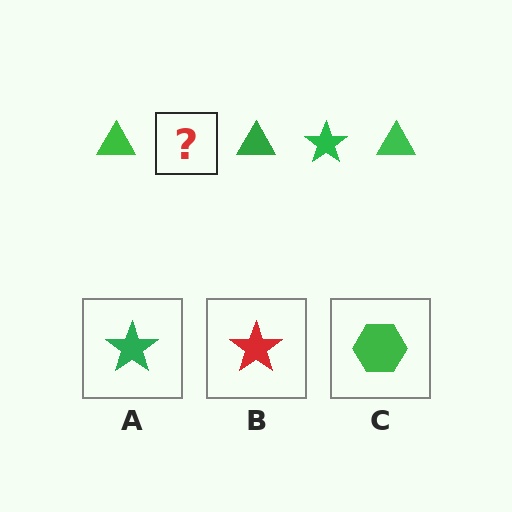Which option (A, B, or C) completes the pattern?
A.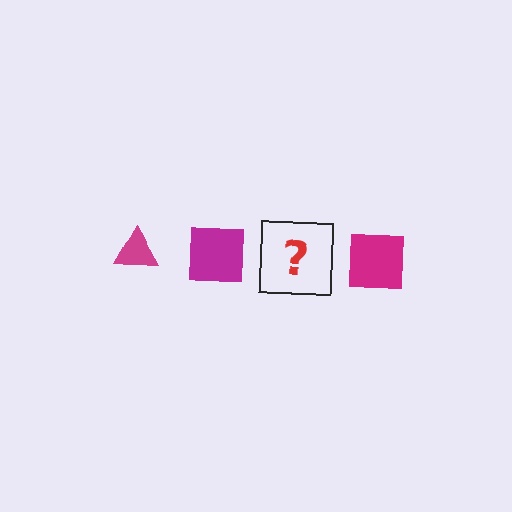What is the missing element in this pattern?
The missing element is a magenta triangle.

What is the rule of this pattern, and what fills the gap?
The rule is that the pattern cycles through triangle, square shapes in magenta. The gap should be filled with a magenta triangle.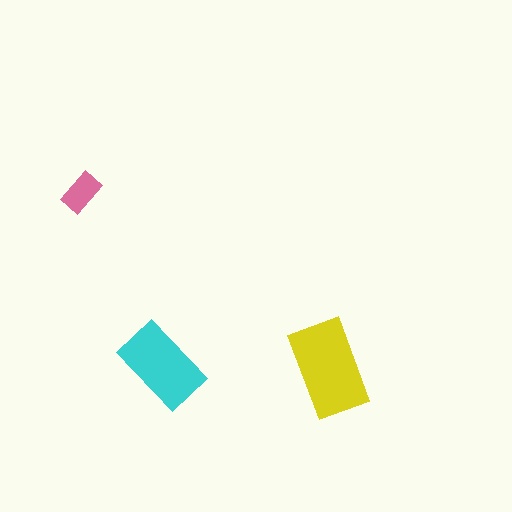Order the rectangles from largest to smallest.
the yellow one, the cyan one, the pink one.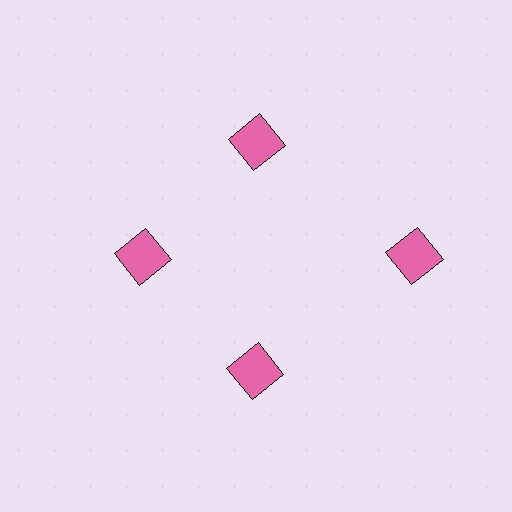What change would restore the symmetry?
The symmetry would be restored by moving it inward, back onto the ring so that all 4 squares sit at equal angles and equal distance from the center.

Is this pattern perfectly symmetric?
No. The 4 pink squares are arranged in a ring, but one element near the 3 o'clock position is pushed outward from the center, breaking the 4-fold rotational symmetry.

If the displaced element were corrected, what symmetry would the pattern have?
It would have 4-fold rotational symmetry — the pattern would map onto itself every 90 degrees.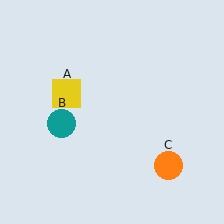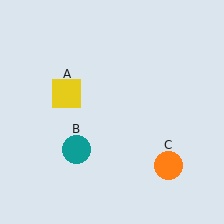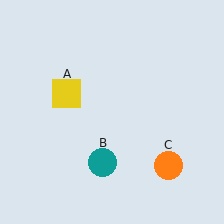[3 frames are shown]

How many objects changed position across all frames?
1 object changed position: teal circle (object B).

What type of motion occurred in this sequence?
The teal circle (object B) rotated counterclockwise around the center of the scene.